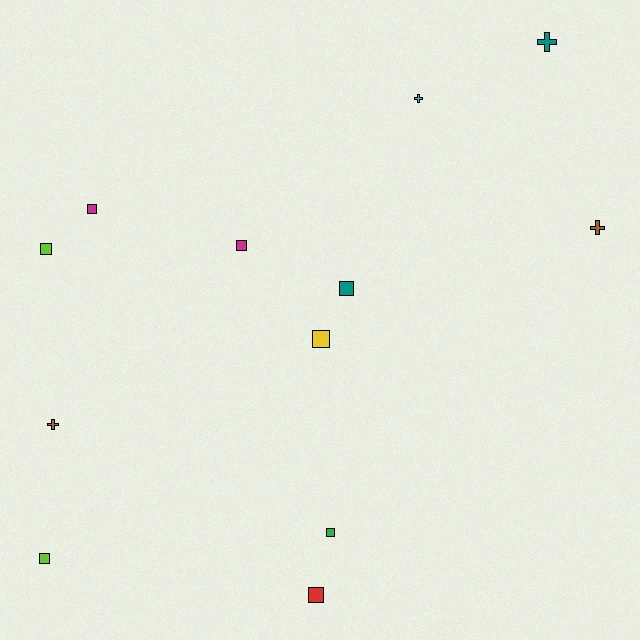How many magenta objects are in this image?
There are 2 magenta objects.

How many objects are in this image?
There are 12 objects.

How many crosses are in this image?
There are 4 crosses.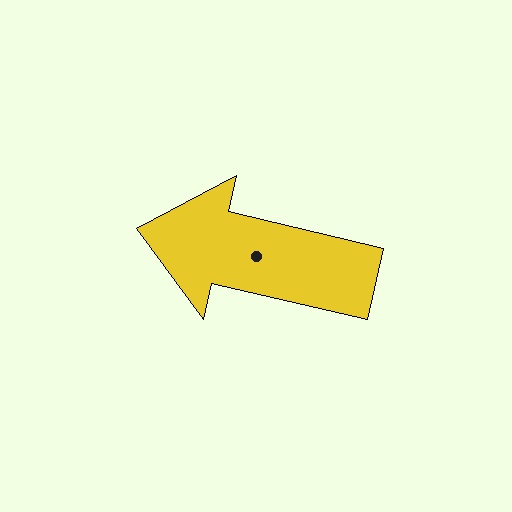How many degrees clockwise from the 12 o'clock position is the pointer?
Approximately 283 degrees.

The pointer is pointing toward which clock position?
Roughly 9 o'clock.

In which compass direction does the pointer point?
West.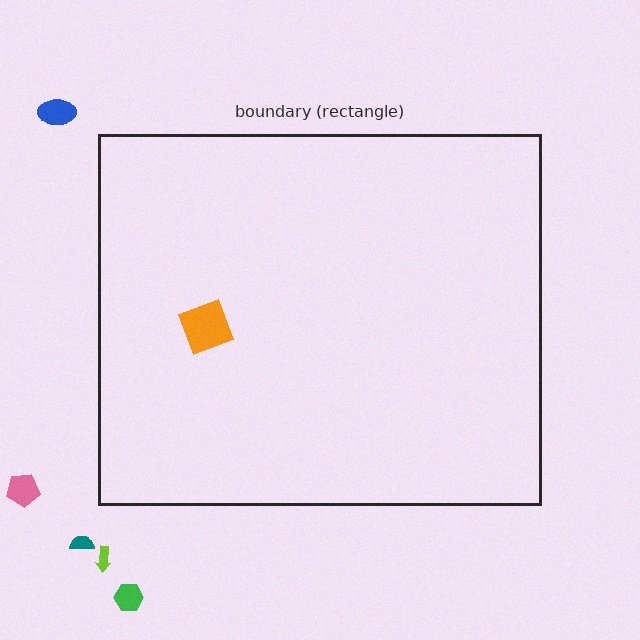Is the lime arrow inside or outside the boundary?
Outside.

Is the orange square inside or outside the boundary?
Inside.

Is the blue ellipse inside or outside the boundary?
Outside.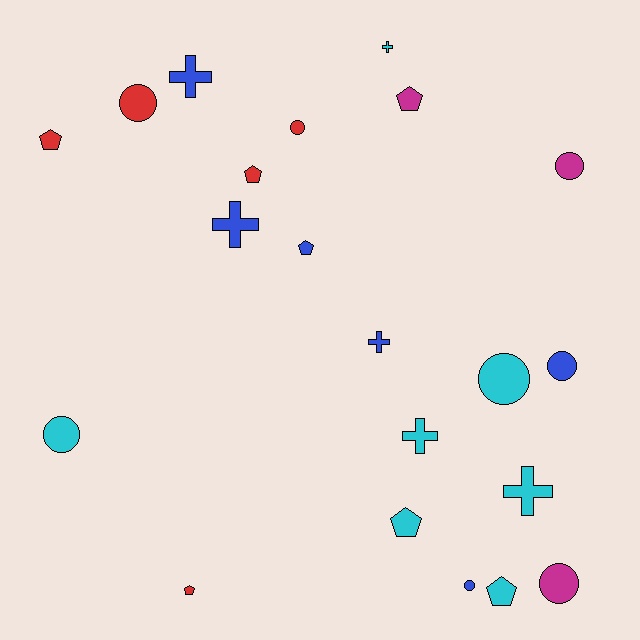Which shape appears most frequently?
Circle, with 8 objects.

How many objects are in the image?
There are 21 objects.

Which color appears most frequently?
Cyan, with 7 objects.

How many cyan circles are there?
There are 2 cyan circles.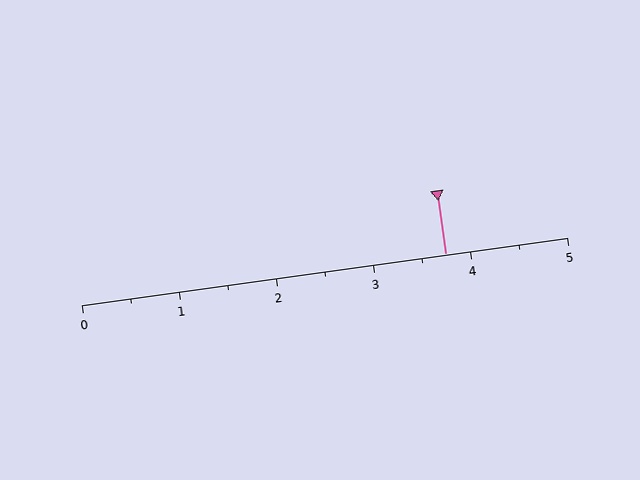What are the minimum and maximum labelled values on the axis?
The axis runs from 0 to 5.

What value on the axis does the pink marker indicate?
The marker indicates approximately 3.8.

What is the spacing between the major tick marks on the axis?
The major ticks are spaced 1 apart.